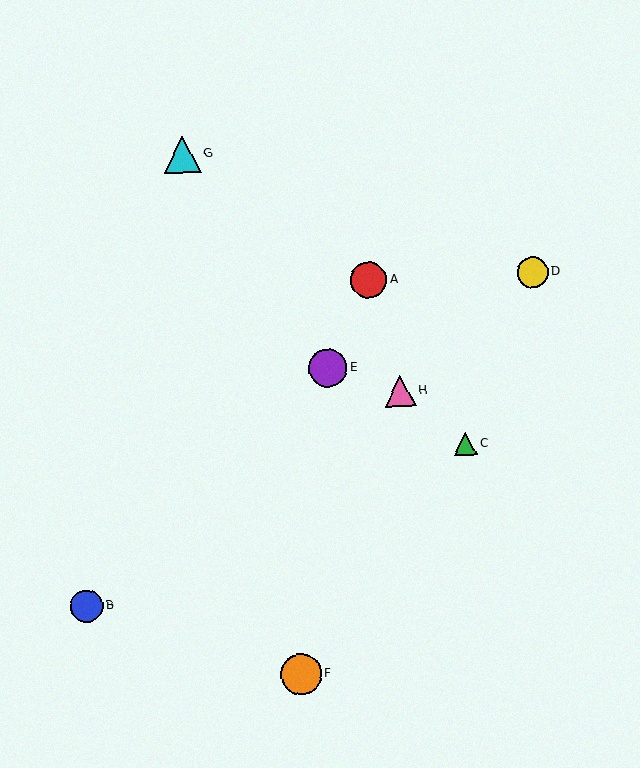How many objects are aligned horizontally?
2 objects (A, D) are aligned horizontally.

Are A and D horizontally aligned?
Yes, both are at y≈280.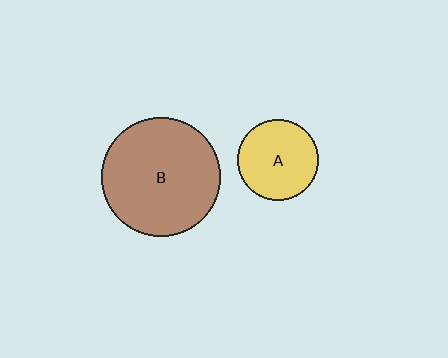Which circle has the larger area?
Circle B (brown).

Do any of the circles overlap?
No, none of the circles overlap.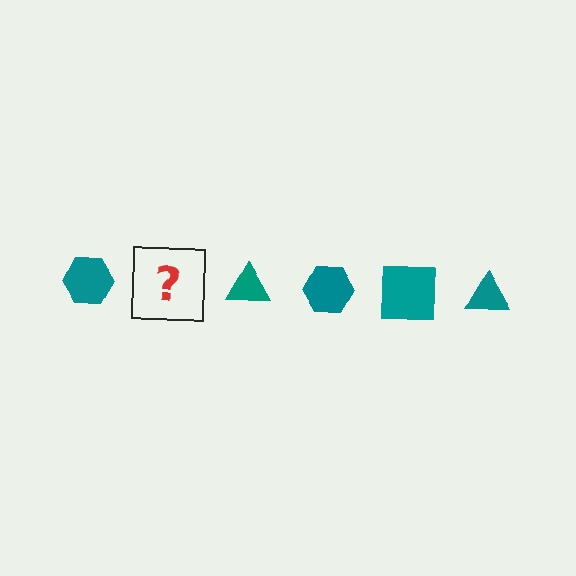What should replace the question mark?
The question mark should be replaced with a teal square.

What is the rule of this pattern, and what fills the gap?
The rule is that the pattern cycles through hexagon, square, triangle shapes in teal. The gap should be filled with a teal square.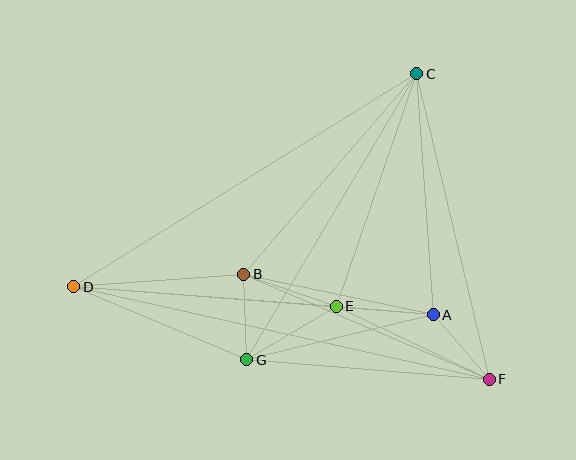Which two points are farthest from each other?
Points D and F are farthest from each other.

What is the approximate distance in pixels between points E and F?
The distance between E and F is approximately 170 pixels.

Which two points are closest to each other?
Points B and G are closest to each other.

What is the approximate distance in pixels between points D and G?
The distance between D and G is approximately 187 pixels.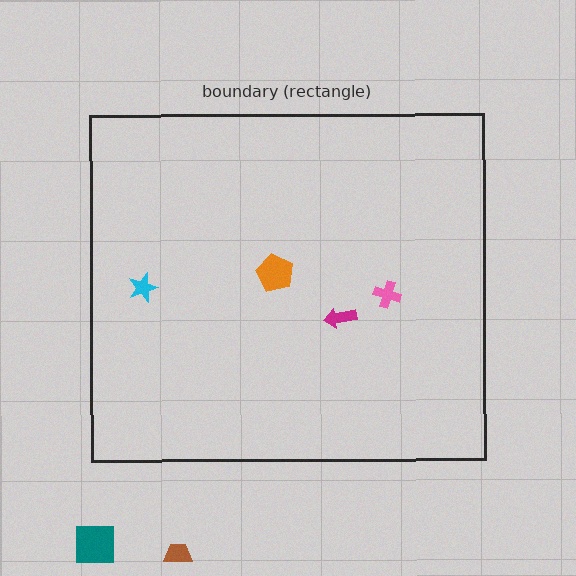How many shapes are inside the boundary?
4 inside, 2 outside.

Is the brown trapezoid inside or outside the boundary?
Outside.